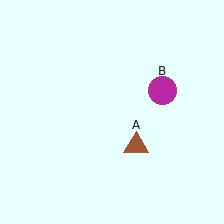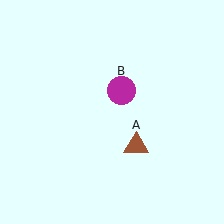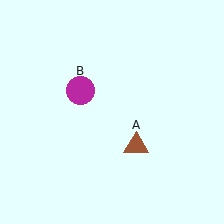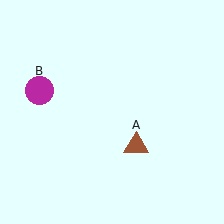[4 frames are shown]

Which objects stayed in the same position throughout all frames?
Brown triangle (object A) remained stationary.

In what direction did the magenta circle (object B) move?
The magenta circle (object B) moved left.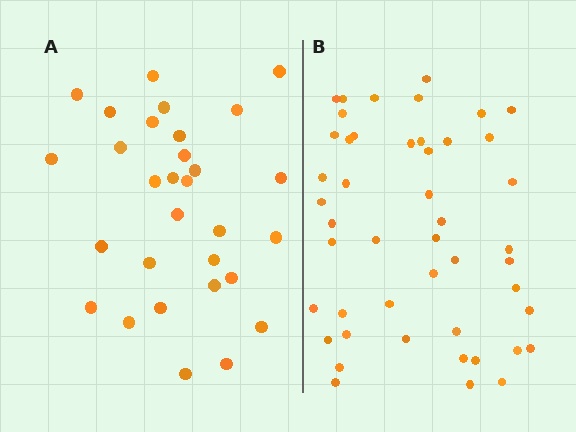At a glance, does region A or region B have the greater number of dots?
Region B (the right region) has more dots.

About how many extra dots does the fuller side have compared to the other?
Region B has approximately 15 more dots than region A.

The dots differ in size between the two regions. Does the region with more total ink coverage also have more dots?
No. Region A has more total ink coverage because its dots are larger, but region B actually contains more individual dots. Total area can be misleading — the number of items is what matters here.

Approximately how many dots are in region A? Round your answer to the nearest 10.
About 30 dots.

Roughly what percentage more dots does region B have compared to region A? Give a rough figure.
About 55% more.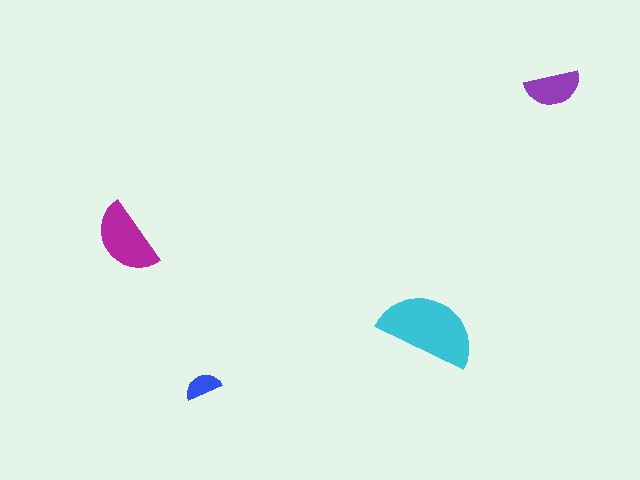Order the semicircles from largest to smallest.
the cyan one, the magenta one, the purple one, the blue one.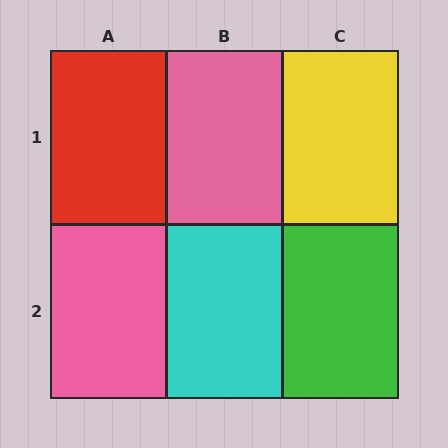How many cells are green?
1 cell is green.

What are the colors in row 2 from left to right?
Pink, cyan, green.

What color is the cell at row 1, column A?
Red.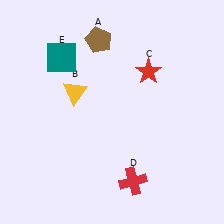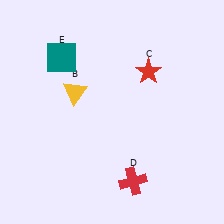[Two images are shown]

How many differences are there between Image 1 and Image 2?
There is 1 difference between the two images.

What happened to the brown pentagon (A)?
The brown pentagon (A) was removed in Image 2. It was in the top-left area of Image 1.